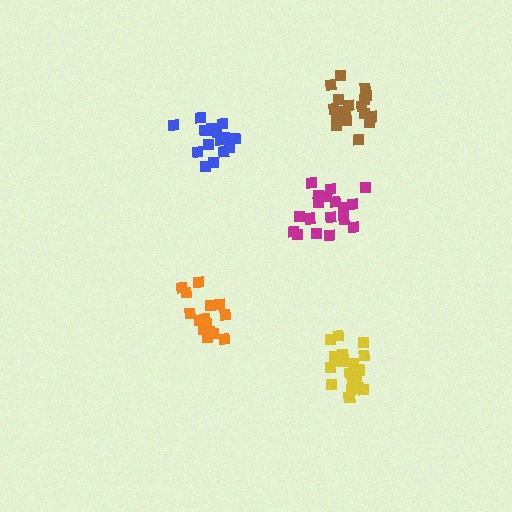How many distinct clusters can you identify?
There are 5 distinct clusters.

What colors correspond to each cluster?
The clusters are colored: brown, yellow, orange, blue, magenta.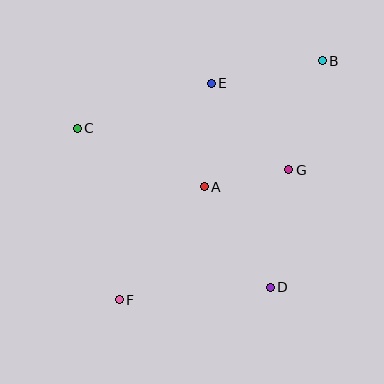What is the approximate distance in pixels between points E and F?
The distance between E and F is approximately 235 pixels.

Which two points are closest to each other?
Points A and G are closest to each other.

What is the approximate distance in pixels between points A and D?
The distance between A and D is approximately 120 pixels.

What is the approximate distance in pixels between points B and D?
The distance between B and D is approximately 233 pixels.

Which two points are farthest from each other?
Points B and F are farthest from each other.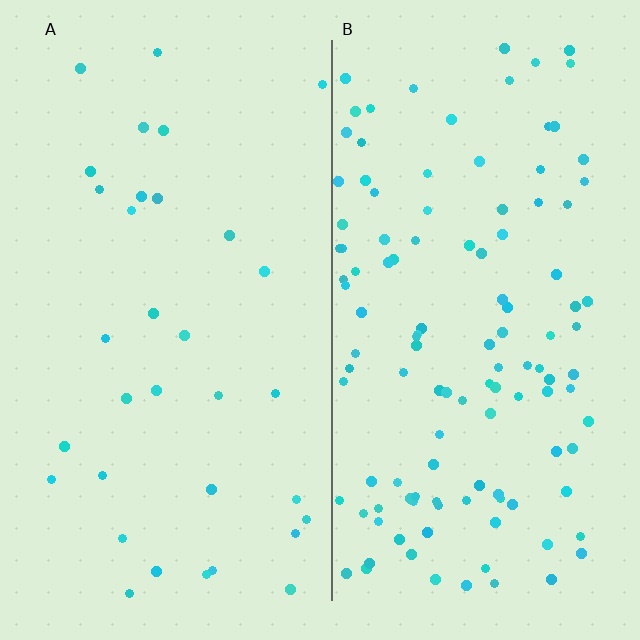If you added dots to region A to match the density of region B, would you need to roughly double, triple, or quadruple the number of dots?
Approximately quadruple.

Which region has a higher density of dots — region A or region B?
B (the right).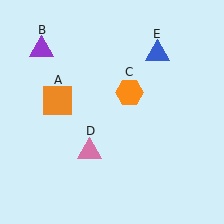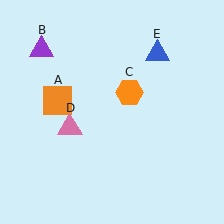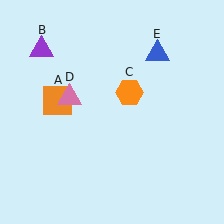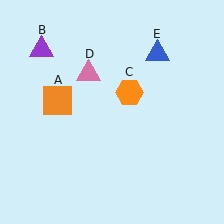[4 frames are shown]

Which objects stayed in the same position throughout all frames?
Orange square (object A) and purple triangle (object B) and orange hexagon (object C) and blue triangle (object E) remained stationary.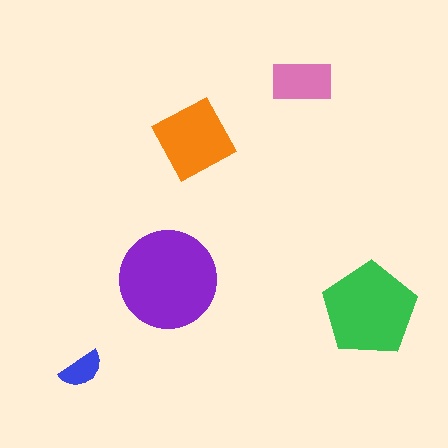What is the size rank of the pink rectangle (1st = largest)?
4th.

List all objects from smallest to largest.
The blue semicircle, the pink rectangle, the orange square, the green pentagon, the purple circle.